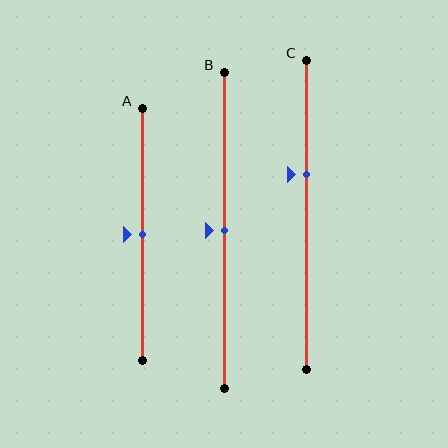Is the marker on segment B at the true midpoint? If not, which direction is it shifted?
Yes, the marker on segment B is at the true midpoint.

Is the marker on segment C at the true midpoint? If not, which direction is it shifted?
No, the marker on segment C is shifted upward by about 13% of the segment length.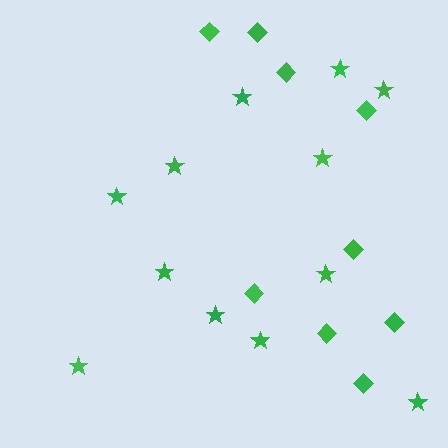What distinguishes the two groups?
There are 2 groups: one group of diamonds (9) and one group of stars (12).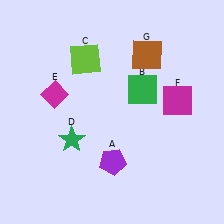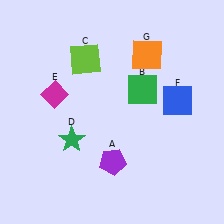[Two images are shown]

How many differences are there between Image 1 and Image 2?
There are 2 differences between the two images.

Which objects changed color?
F changed from magenta to blue. G changed from brown to orange.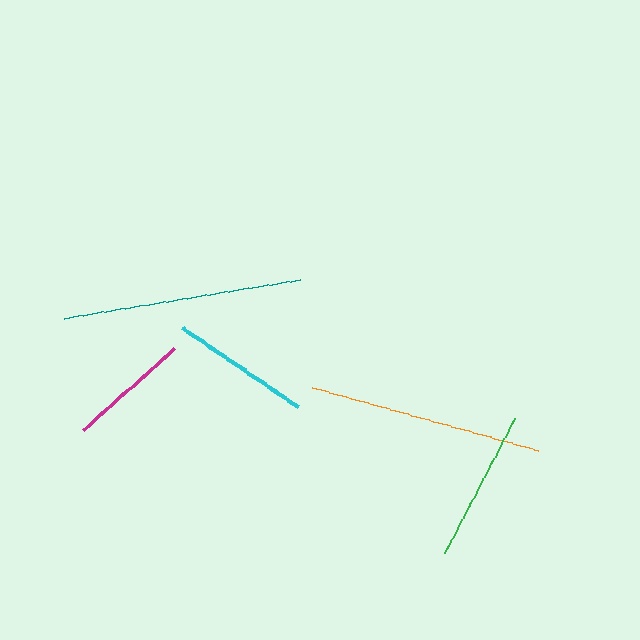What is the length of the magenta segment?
The magenta segment is approximately 122 pixels long.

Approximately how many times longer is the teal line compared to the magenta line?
The teal line is approximately 2.0 times the length of the magenta line.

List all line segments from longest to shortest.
From longest to shortest: teal, orange, green, cyan, magenta.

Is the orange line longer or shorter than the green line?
The orange line is longer than the green line.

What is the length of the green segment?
The green segment is approximately 153 pixels long.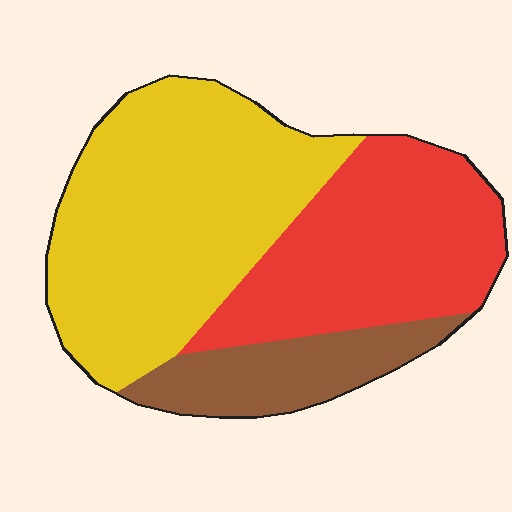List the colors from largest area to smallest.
From largest to smallest: yellow, red, brown.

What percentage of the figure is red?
Red takes up about one third (1/3) of the figure.